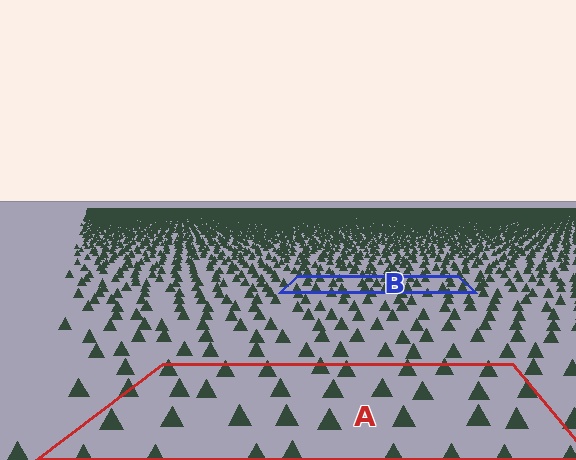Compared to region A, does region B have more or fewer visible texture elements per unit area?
Region B has more texture elements per unit area — they are packed more densely because it is farther away.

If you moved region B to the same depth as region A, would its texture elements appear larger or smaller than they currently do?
They would appear larger. At a closer depth, the same texture elements are projected at a bigger on-screen size.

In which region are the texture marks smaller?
The texture marks are smaller in region B, because it is farther away.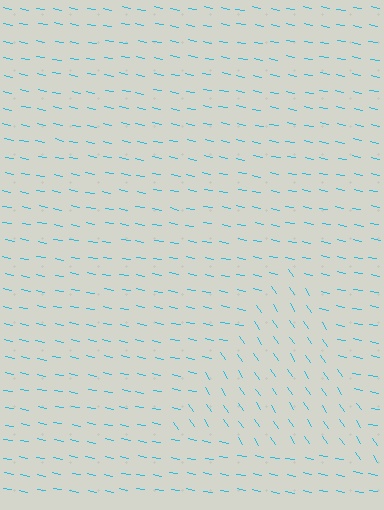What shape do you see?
I see a triangle.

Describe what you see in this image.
The image is filled with small cyan line segments. A triangle region in the image has lines oriented differently from the surrounding lines, creating a visible texture boundary.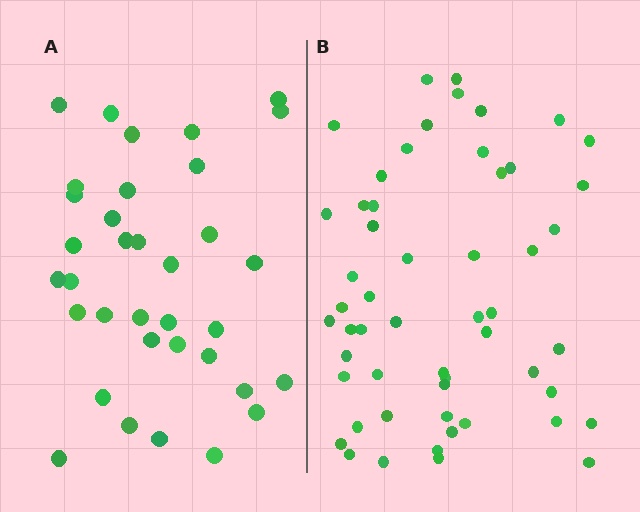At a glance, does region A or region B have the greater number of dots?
Region B (the right region) has more dots.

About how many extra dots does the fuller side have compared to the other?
Region B has approximately 20 more dots than region A.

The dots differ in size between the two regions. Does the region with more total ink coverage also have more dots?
No. Region A has more total ink coverage because its dots are larger, but region B actually contains more individual dots. Total area can be misleading — the number of items is what matters here.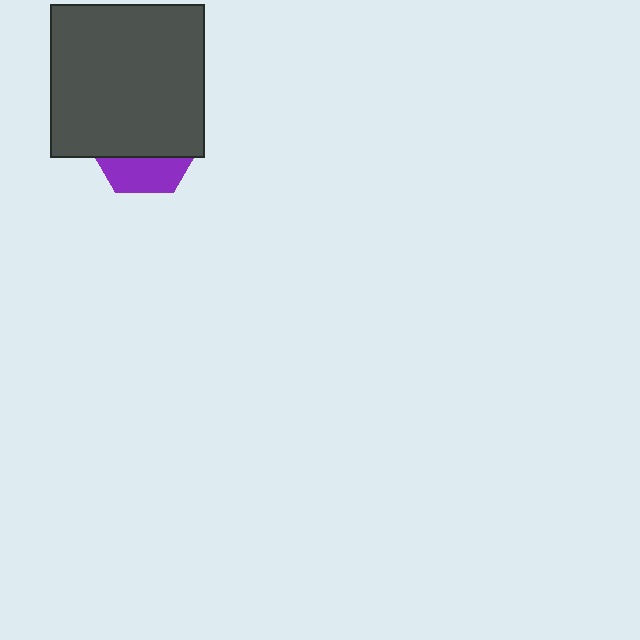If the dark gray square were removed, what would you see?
You would see the complete purple hexagon.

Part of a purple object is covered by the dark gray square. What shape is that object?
It is a hexagon.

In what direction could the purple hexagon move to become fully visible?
The purple hexagon could move down. That would shift it out from behind the dark gray square entirely.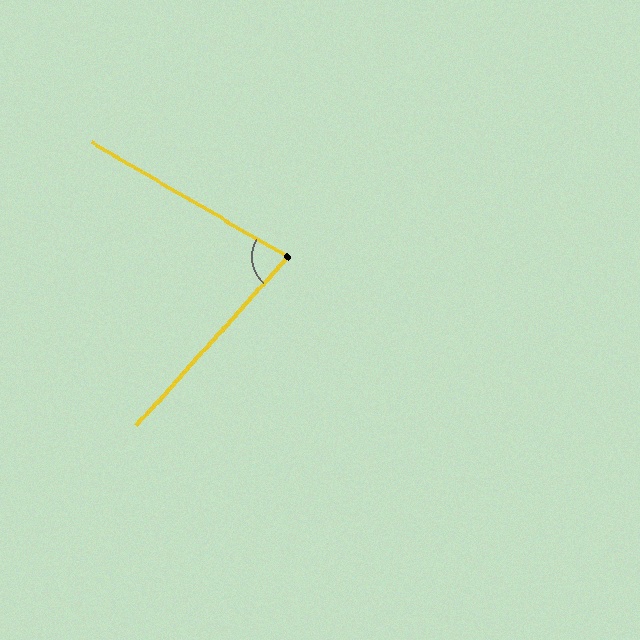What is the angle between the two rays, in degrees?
Approximately 79 degrees.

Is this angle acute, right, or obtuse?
It is acute.